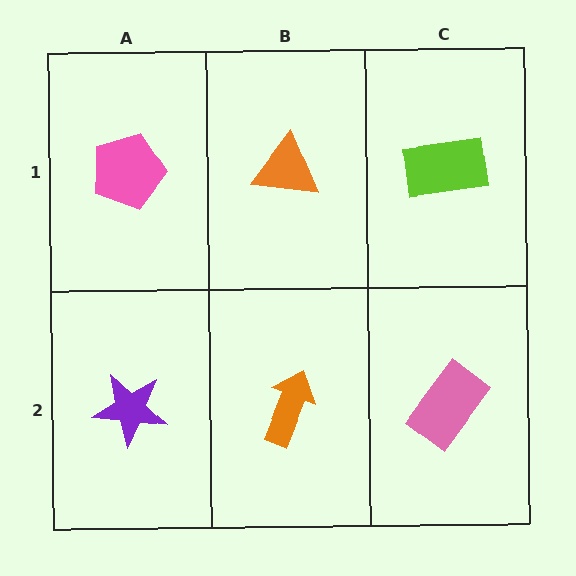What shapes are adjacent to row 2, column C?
A lime rectangle (row 1, column C), an orange arrow (row 2, column B).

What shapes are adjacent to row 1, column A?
A purple star (row 2, column A), an orange triangle (row 1, column B).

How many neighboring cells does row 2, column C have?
2.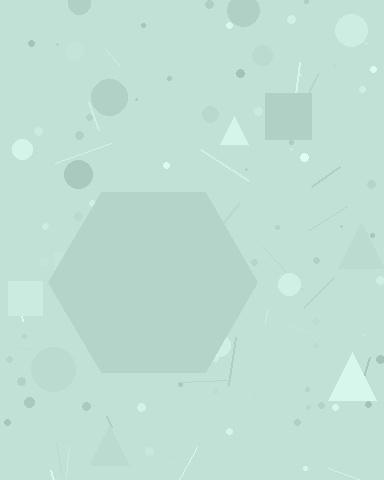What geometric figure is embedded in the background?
A hexagon is embedded in the background.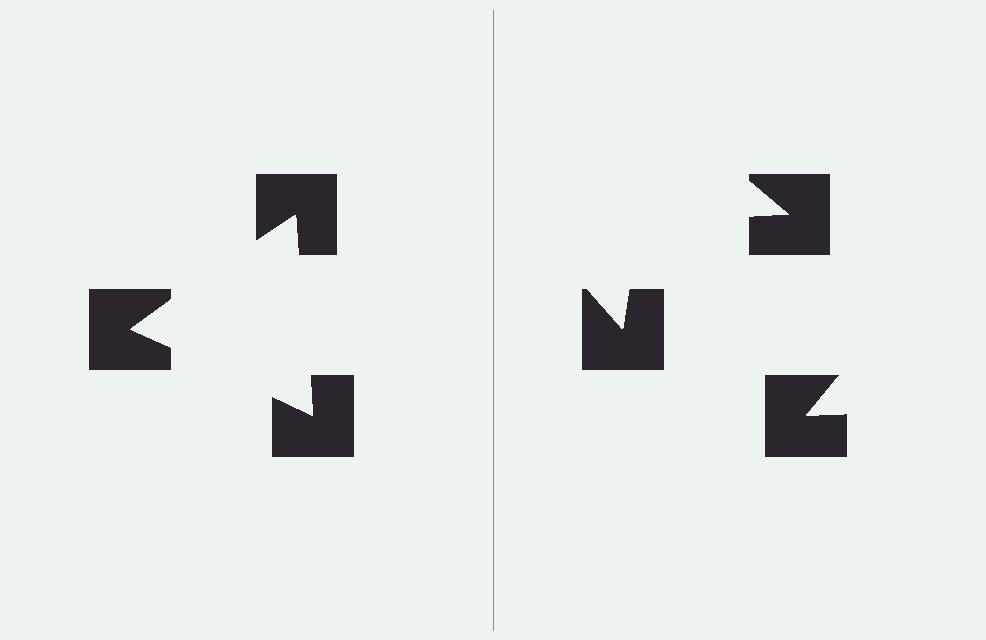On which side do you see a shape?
An illusory triangle appears on the left side. On the right side the wedge cuts are rotated, so no coherent shape forms.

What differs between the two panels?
The notched squares are positioned identically on both sides; only the wedge orientations differ. On the left they align to a triangle; on the right they are misaligned.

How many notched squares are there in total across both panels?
6 — 3 on each side.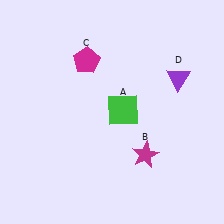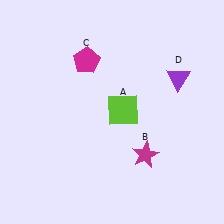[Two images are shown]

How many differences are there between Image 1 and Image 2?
There is 1 difference between the two images.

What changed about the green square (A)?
In Image 1, A is green. In Image 2, it changed to lime.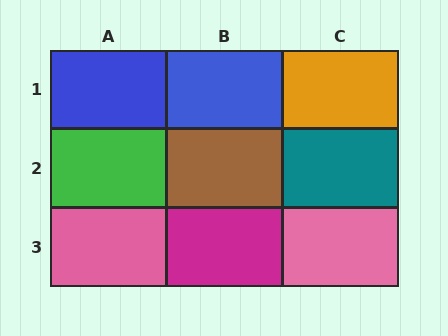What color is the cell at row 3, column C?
Pink.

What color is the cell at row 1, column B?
Blue.